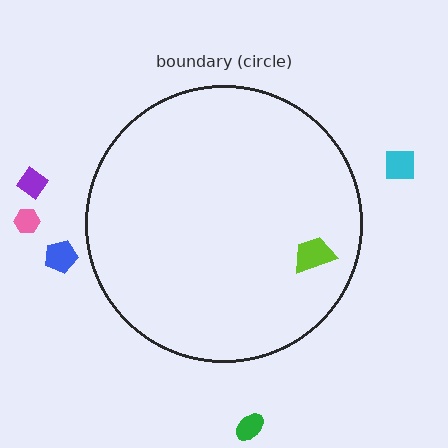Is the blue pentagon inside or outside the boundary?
Outside.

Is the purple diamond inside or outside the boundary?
Outside.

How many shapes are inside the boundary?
1 inside, 5 outside.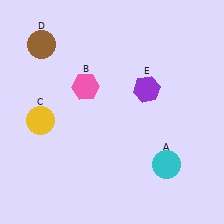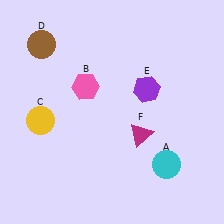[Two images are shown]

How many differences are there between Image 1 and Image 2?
There is 1 difference between the two images.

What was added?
A magenta triangle (F) was added in Image 2.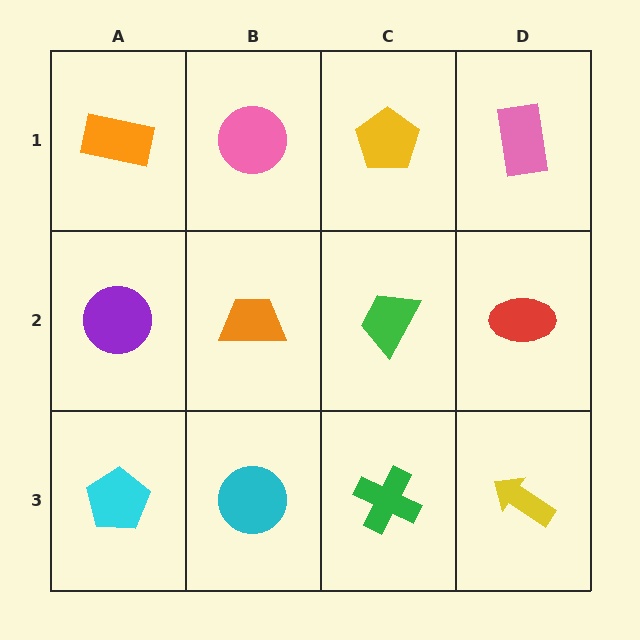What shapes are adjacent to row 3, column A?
A purple circle (row 2, column A), a cyan circle (row 3, column B).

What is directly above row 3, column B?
An orange trapezoid.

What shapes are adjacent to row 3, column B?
An orange trapezoid (row 2, column B), a cyan pentagon (row 3, column A), a green cross (row 3, column C).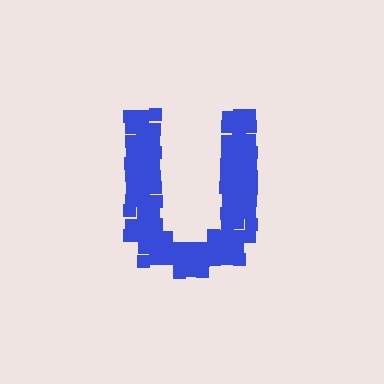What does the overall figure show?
The overall figure shows the letter U.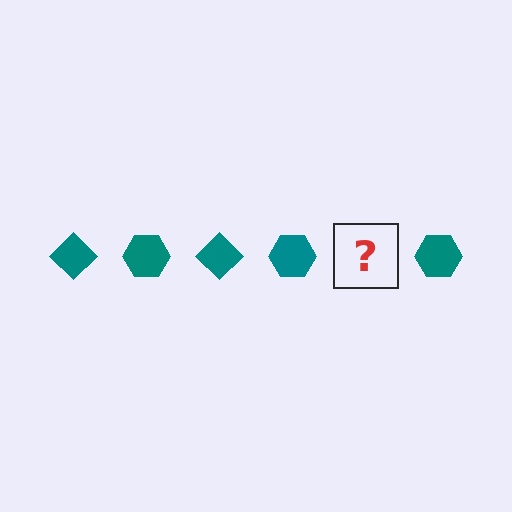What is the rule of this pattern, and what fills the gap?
The rule is that the pattern cycles through diamond, hexagon shapes in teal. The gap should be filled with a teal diamond.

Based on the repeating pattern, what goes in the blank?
The blank should be a teal diamond.